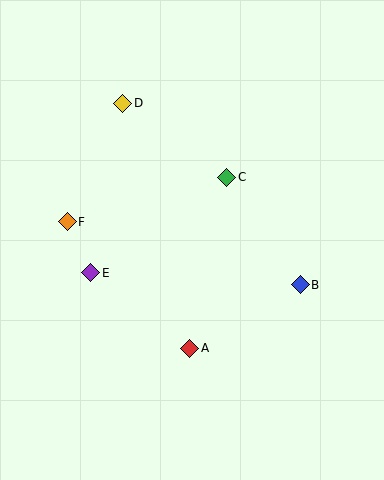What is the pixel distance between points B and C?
The distance between B and C is 130 pixels.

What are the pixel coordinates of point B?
Point B is at (300, 285).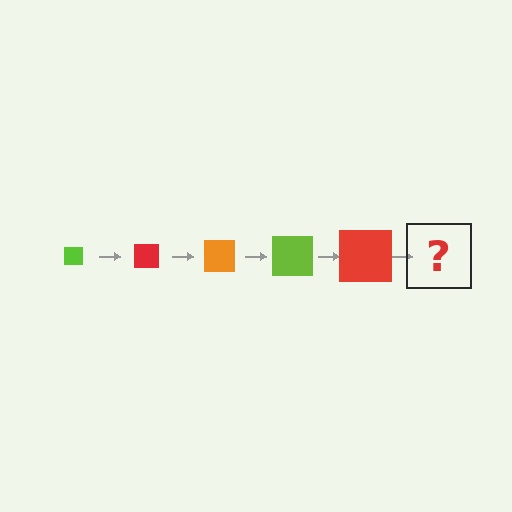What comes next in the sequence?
The next element should be an orange square, larger than the previous one.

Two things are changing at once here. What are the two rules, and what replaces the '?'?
The two rules are that the square grows larger each step and the color cycles through lime, red, and orange. The '?' should be an orange square, larger than the previous one.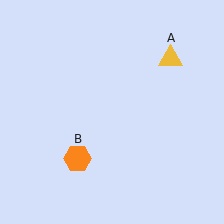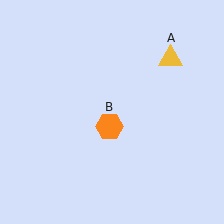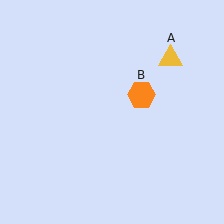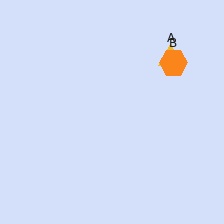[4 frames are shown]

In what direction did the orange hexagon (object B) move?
The orange hexagon (object B) moved up and to the right.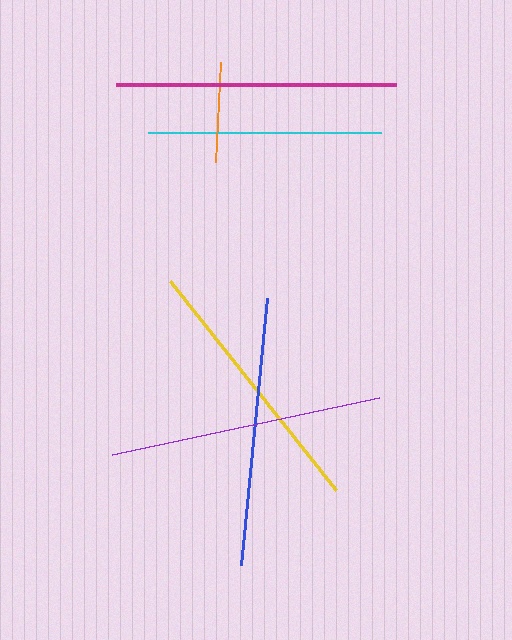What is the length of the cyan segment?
The cyan segment is approximately 233 pixels long.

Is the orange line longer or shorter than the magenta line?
The magenta line is longer than the orange line.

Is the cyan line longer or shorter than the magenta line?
The magenta line is longer than the cyan line.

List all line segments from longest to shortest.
From longest to shortest: magenta, purple, blue, yellow, cyan, orange.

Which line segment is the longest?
The magenta line is the longest at approximately 280 pixels.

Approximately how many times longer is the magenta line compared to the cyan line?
The magenta line is approximately 1.2 times the length of the cyan line.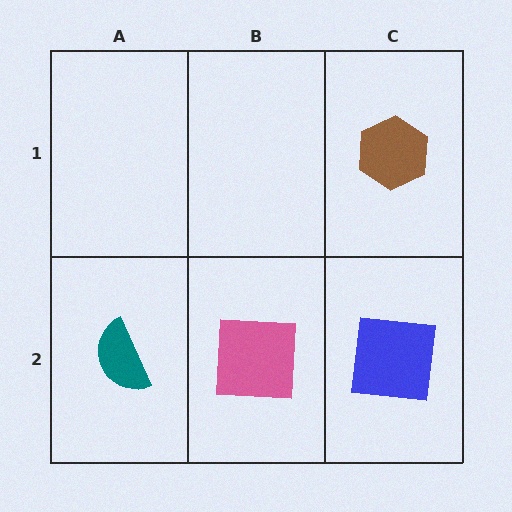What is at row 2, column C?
A blue square.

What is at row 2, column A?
A teal semicircle.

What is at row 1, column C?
A brown hexagon.